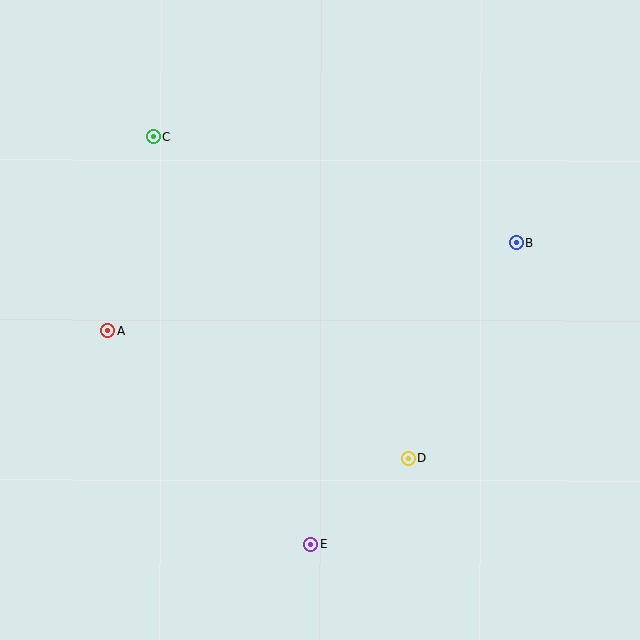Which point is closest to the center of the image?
Point D at (408, 459) is closest to the center.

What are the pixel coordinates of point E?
Point E is at (310, 544).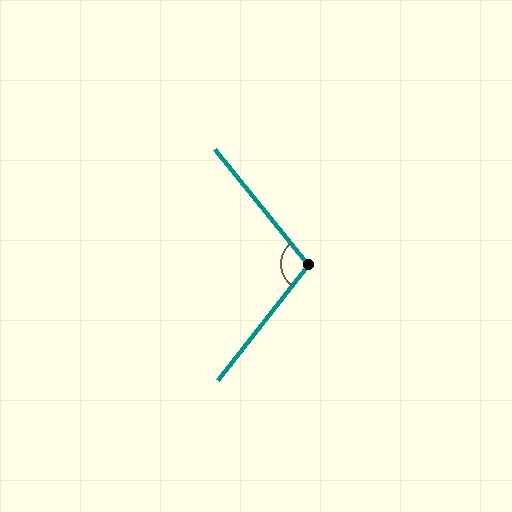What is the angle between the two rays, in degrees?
Approximately 103 degrees.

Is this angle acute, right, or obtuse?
It is obtuse.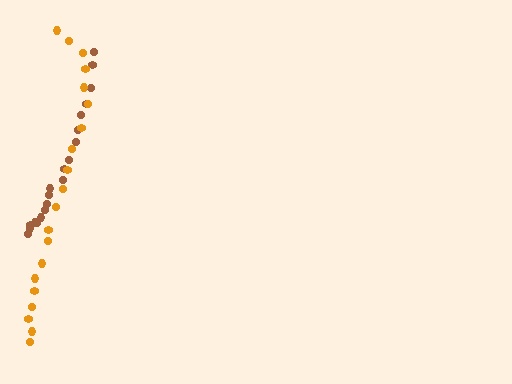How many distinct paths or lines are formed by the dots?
There are 2 distinct paths.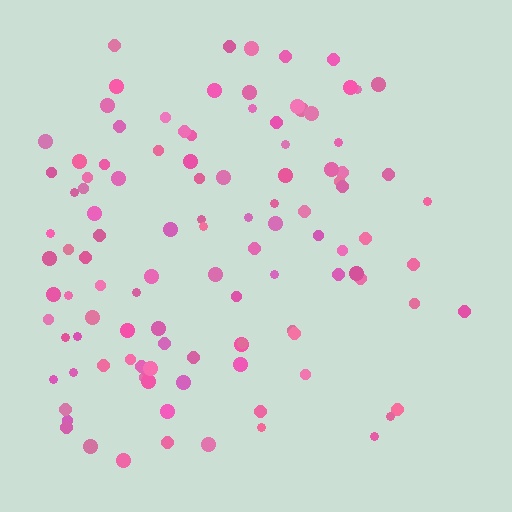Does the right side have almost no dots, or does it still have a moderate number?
Still a moderate number, just noticeably fewer than the left.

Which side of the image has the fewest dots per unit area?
The right.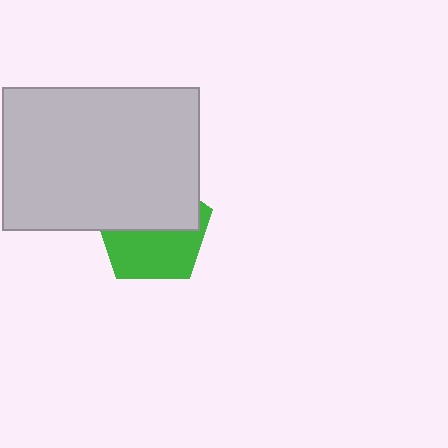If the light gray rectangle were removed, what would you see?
You would see the complete green pentagon.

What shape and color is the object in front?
The object in front is a light gray rectangle.